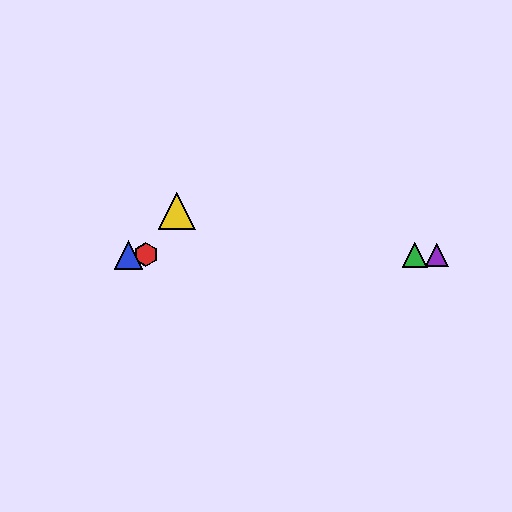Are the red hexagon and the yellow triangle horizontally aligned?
No, the red hexagon is at y≈255 and the yellow triangle is at y≈211.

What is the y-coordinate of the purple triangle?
The purple triangle is at y≈255.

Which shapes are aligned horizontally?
The red hexagon, the blue triangle, the green triangle, the purple triangle are aligned horizontally.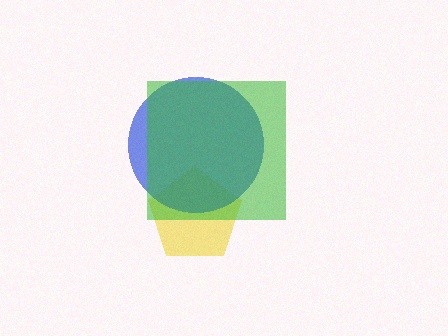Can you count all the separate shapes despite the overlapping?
Yes, there are 3 separate shapes.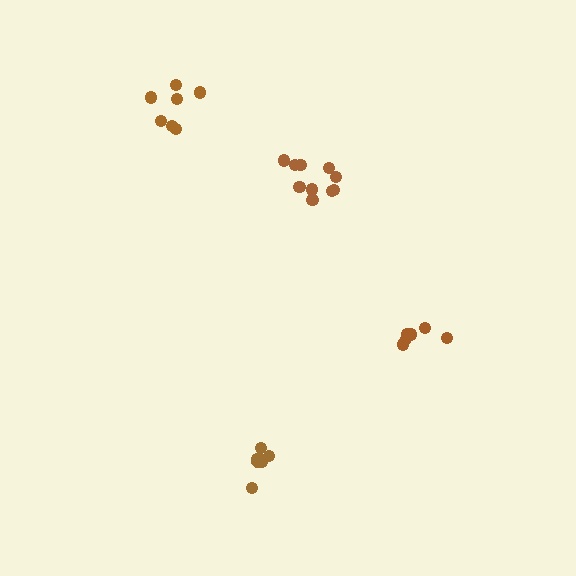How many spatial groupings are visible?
There are 4 spatial groupings.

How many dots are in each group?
Group 1: 10 dots, Group 2: 8 dots, Group 3: 7 dots, Group 4: 6 dots (31 total).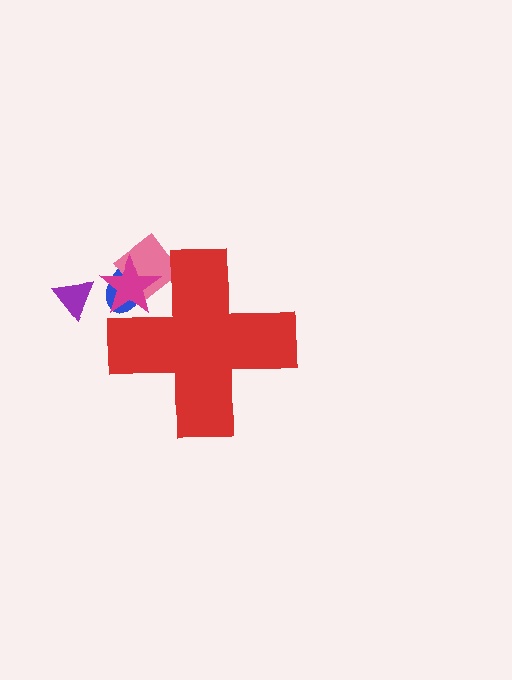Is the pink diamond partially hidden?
Yes, the pink diamond is partially hidden behind the red cross.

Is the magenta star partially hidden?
Yes, the magenta star is partially hidden behind the red cross.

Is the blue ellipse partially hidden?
Yes, the blue ellipse is partially hidden behind the red cross.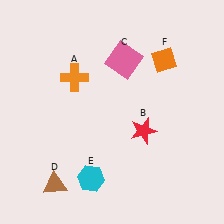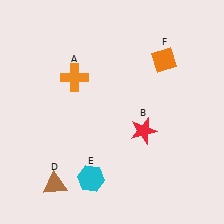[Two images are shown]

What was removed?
The pink square (C) was removed in Image 2.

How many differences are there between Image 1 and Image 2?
There is 1 difference between the two images.